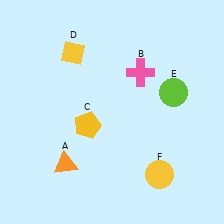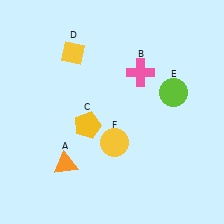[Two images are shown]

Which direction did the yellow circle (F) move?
The yellow circle (F) moved left.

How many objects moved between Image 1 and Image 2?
1 object moved between the two images.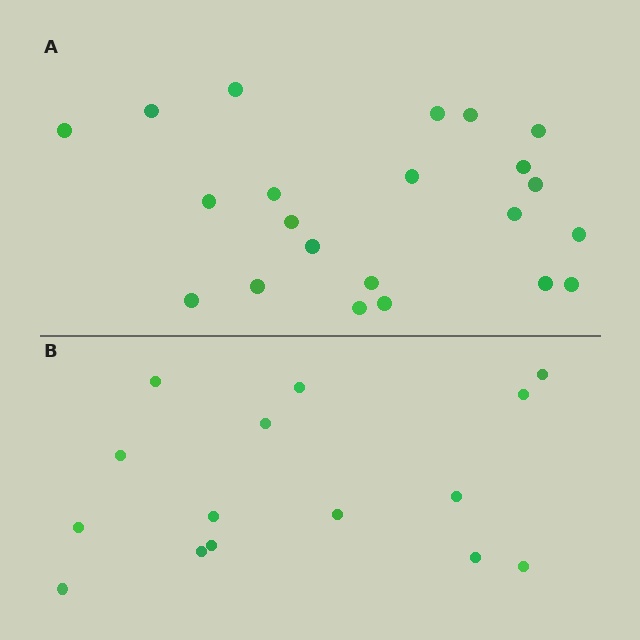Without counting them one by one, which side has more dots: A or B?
Region A (the top region) has more dots.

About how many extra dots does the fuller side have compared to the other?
Region A has roughly 8 or so more dots than region B.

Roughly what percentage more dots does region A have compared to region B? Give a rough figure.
About 45% more.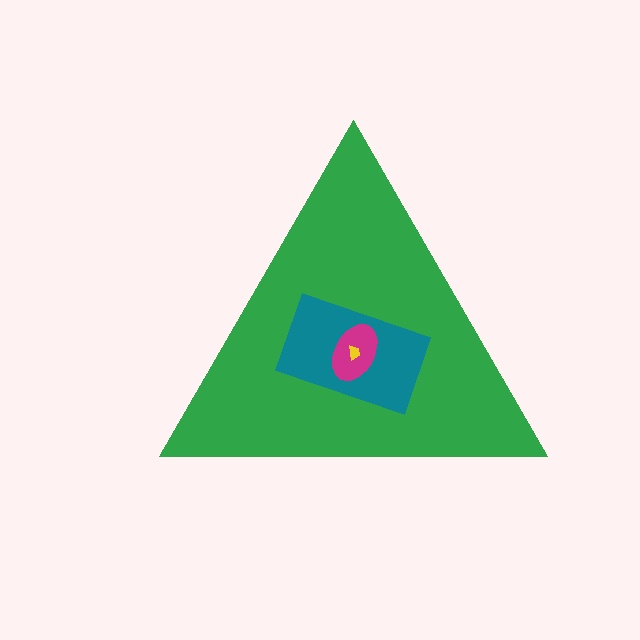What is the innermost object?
The yellow trapezoid.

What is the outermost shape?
The green triangle.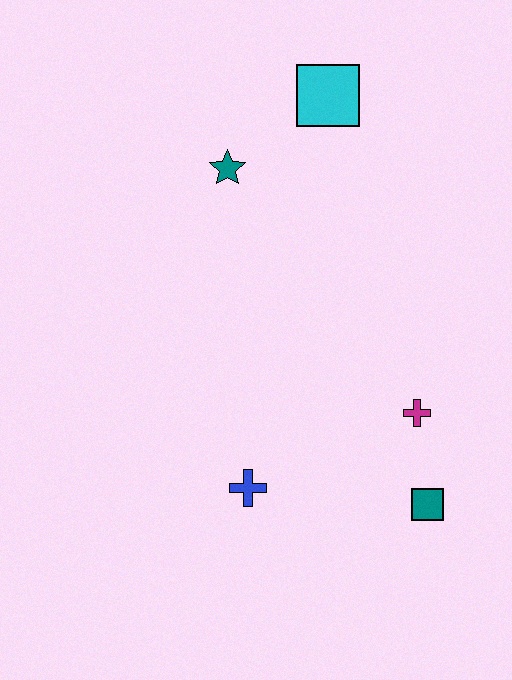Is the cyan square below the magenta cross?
No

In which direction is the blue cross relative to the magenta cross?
The blue cross is to the left of the magenta cross.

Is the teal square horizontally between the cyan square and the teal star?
No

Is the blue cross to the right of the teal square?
No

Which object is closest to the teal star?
The cyan square is closest to the teal star.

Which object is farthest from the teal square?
The cyan square is farthest from the teal square.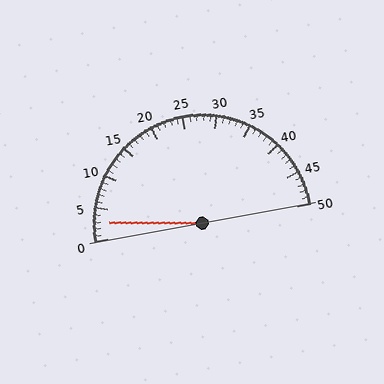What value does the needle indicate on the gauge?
The needle indicates approximately 3.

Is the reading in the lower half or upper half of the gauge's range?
The reading is in the lower half of the range (0 to 50).